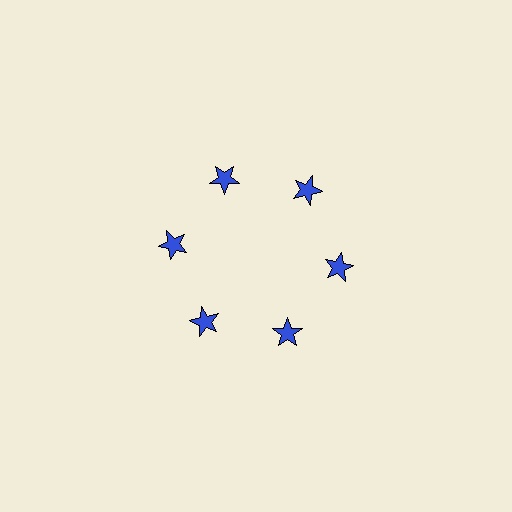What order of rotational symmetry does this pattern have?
This pattern has 6-fold rotational symmetry.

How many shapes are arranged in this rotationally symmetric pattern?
There are 6 shapes, arranged in 6 groups of 1.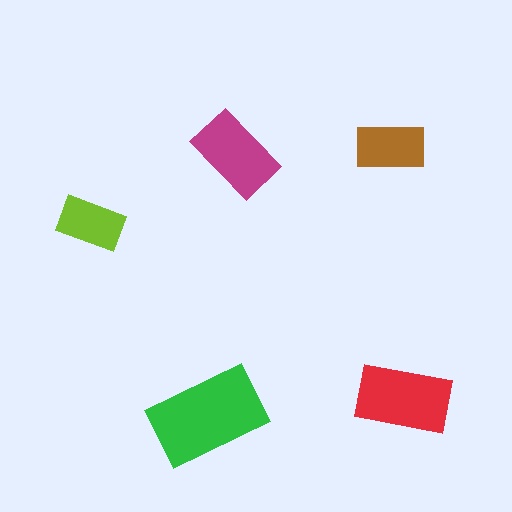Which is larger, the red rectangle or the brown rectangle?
The red one.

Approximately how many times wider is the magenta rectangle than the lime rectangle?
About 1.5 times wider.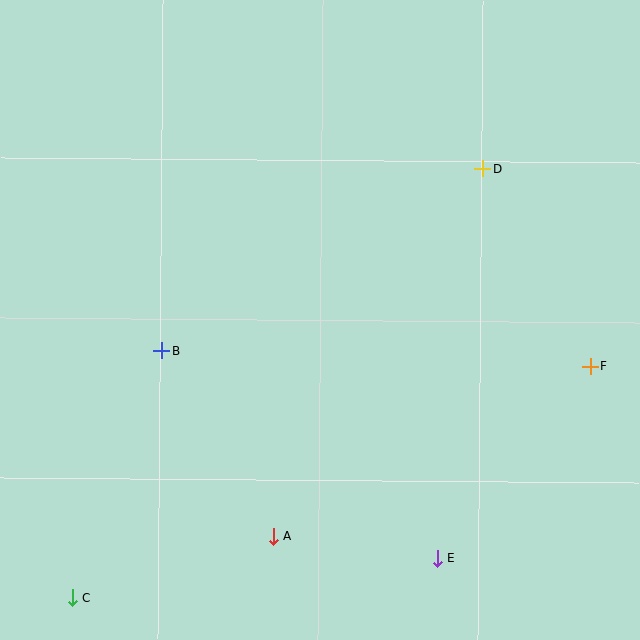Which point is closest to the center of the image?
Point B at (162, 350) is closest to the center.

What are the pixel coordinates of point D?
Point D is at (483, 169).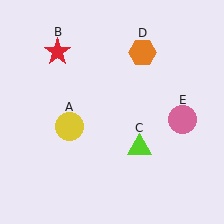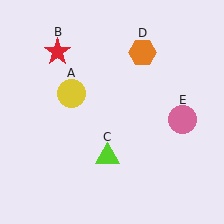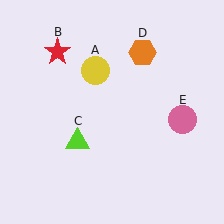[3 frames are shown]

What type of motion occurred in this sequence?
The yellow circle (object A), lime triangle (object C) rotated clockwise around the center of the scene.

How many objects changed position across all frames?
2 objects changed position: yellow circle (object A), lime triangle (object C).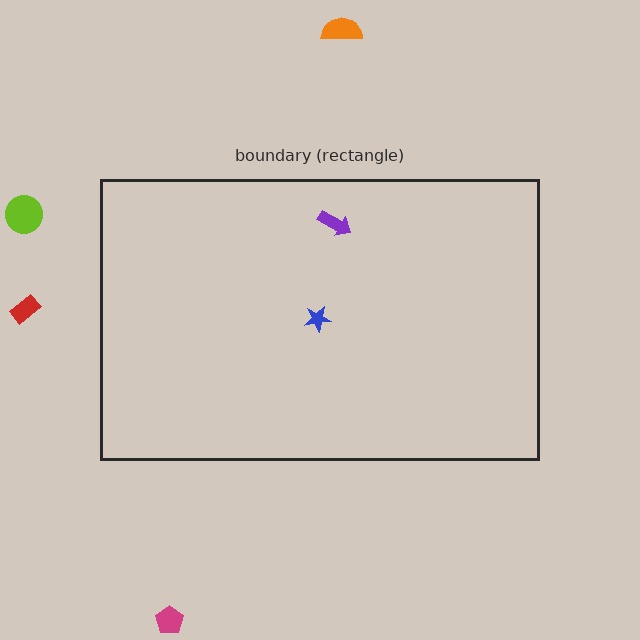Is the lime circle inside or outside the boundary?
Outside.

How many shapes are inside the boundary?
2 inside, 4 outside.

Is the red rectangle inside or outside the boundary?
Outside.